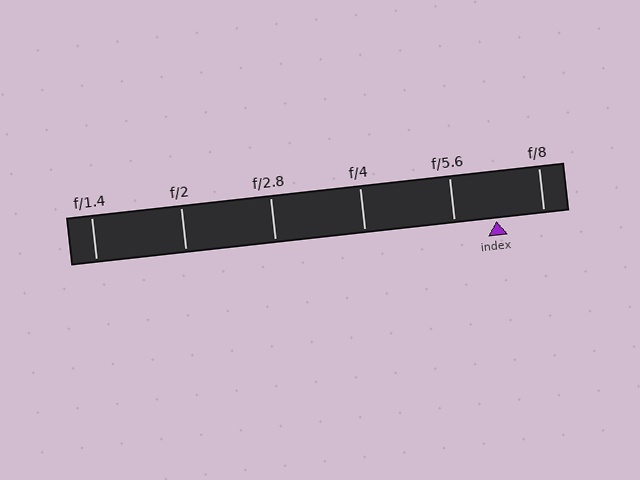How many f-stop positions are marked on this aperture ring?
There are 6 f-stop positions marked.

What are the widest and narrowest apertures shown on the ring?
The widest aperture shown is f/1.4 and the narrowest is f/8.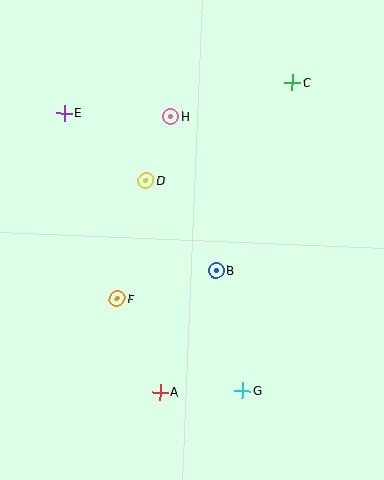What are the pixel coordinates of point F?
Point F is at (117, 299).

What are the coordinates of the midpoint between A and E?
The midpoint between A and E is at (112, 252).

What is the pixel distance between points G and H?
The distance between G and H is 283 pixels.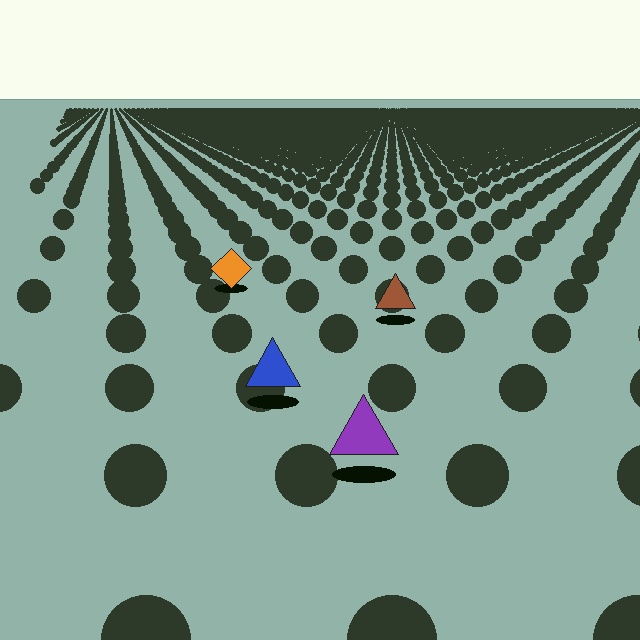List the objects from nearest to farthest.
From nearest to farthest: the purple triangle, the blue triangle, the brown triangle, the orange diamond.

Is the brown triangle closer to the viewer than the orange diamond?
Yes. The brown triangle is closer — you can tell from the texture gradient: the ground texture is coarser near it.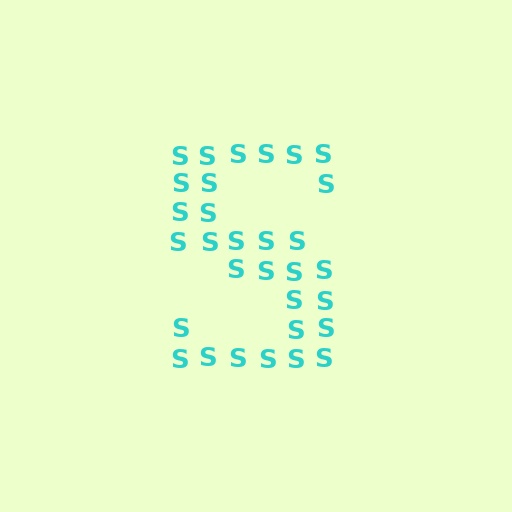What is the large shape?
The large shape is the letter S.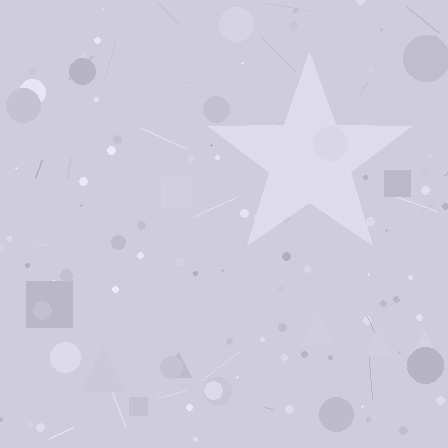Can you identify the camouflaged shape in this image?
The camouflaged shape is a star.